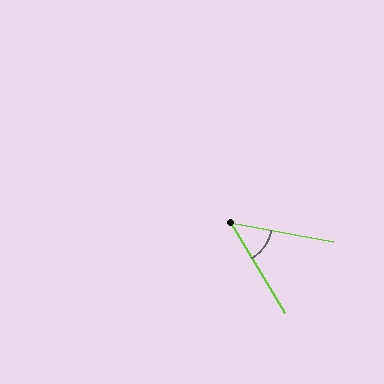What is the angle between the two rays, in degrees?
Approximately 49 degrees.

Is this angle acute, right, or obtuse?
It is acute.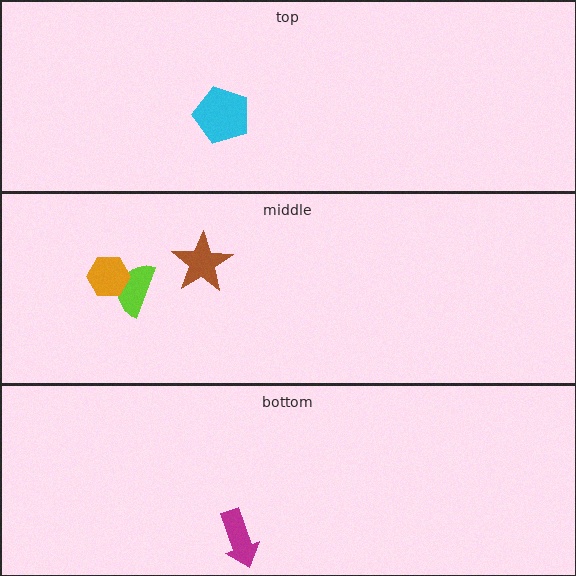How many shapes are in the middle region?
3.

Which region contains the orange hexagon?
The middle region.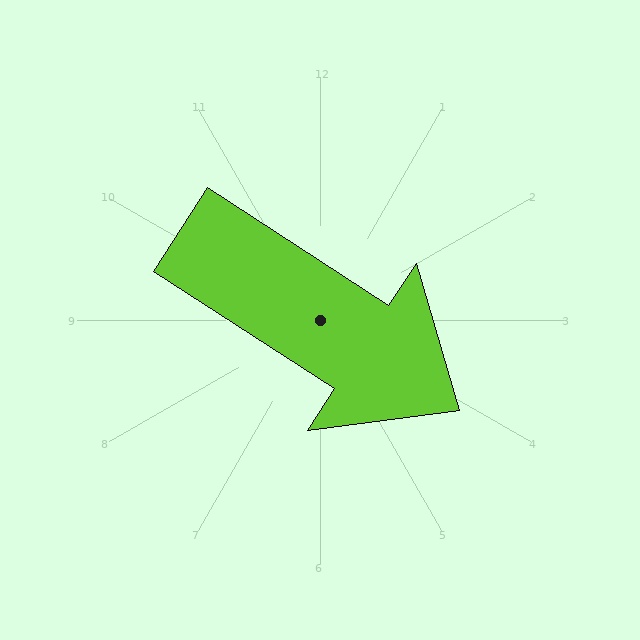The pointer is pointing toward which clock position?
Roughly 4 o'clock.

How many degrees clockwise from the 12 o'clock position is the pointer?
Approximately 123 degrees.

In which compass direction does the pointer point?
Southeast.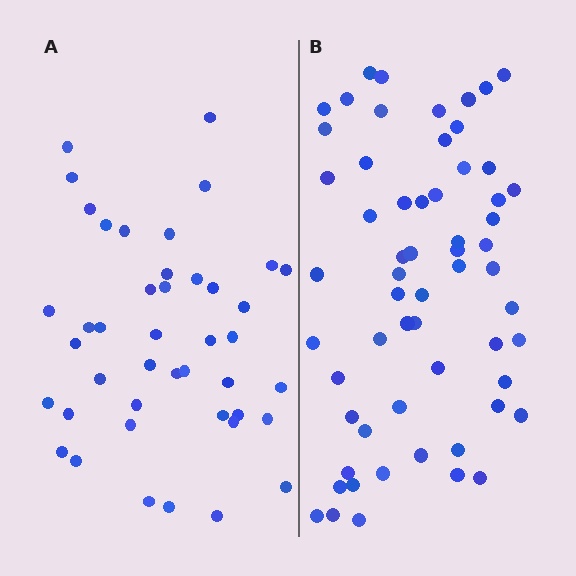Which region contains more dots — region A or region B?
Region B (the right region) has more dots.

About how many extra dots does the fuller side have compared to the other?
Region B has approximately 15 more dots than region A.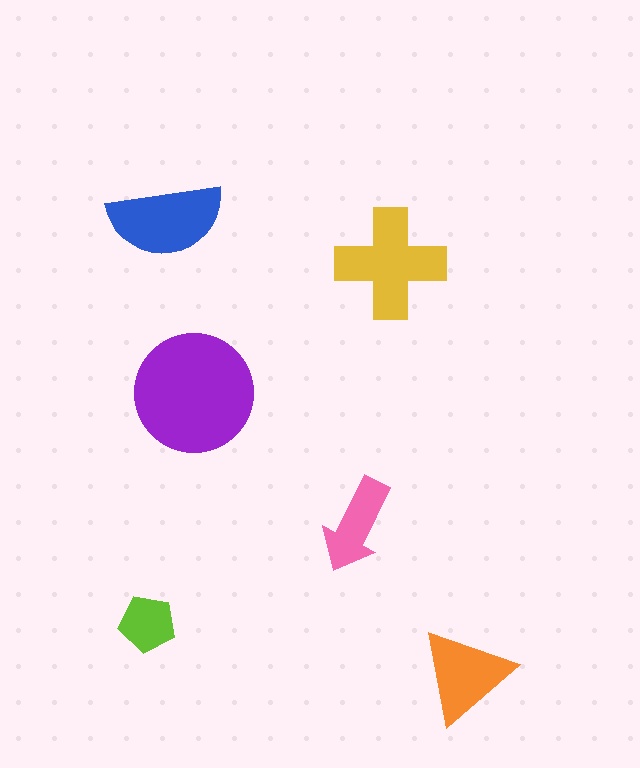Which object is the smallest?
The lime pentagon.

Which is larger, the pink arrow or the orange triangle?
The orange triangle.